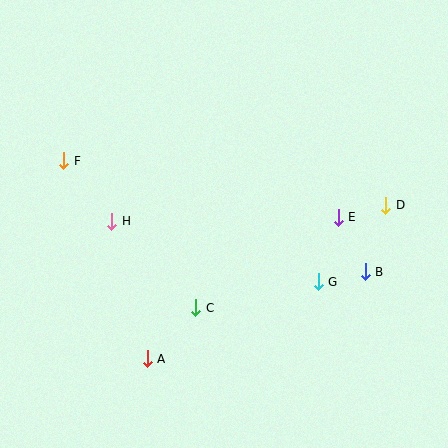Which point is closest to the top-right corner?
Point D is closest to the top-right corner.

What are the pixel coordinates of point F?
Point F is at (64, 161).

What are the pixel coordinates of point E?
Point E is at (338, 217).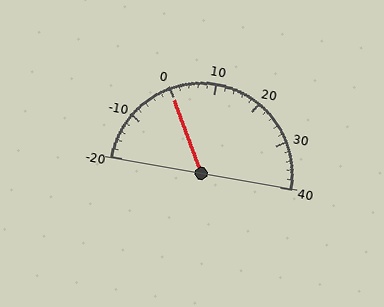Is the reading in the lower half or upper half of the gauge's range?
The reading is in the lower half of the range (-20 to 40).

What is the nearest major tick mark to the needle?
The nearest major tick mark is 0.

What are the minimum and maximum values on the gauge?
The gauge ranges from -20 to 40.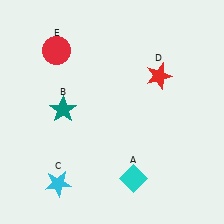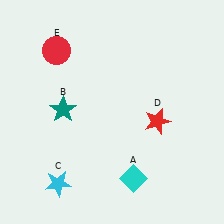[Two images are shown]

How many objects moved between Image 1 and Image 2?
1 object moved between the two images.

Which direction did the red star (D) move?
The red star (D) moved down.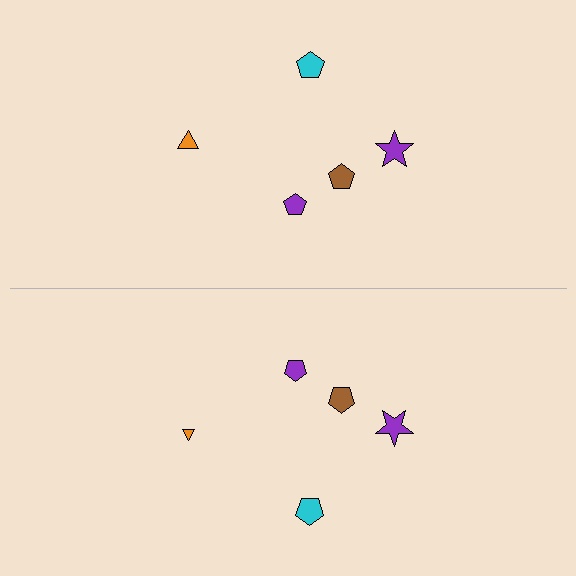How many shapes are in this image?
There are 10 shapes in this image.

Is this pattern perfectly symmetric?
No, the pattern is not perfectly symmetric. The orange triangle on the bottom side has a different size than its mirror counterpart.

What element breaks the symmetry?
The orange triangle on the bottom side has a different size than its mirror counterpart.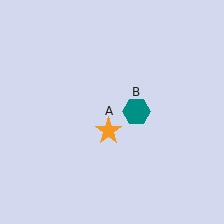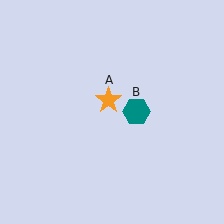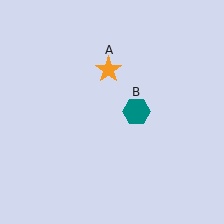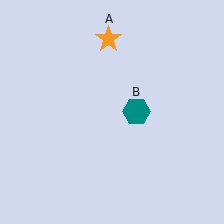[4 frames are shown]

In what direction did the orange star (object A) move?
The orange star (object A) moved up.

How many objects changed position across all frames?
1 object changed position: orange star (object A).